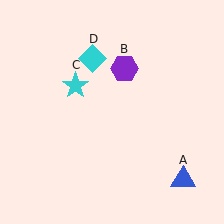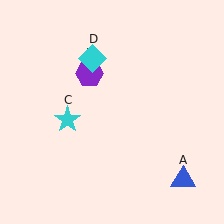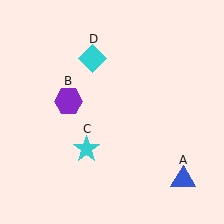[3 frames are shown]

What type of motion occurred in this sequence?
The purple hexagon (object B), cyan star (object C) rotated counterclockwise around the center of the scene.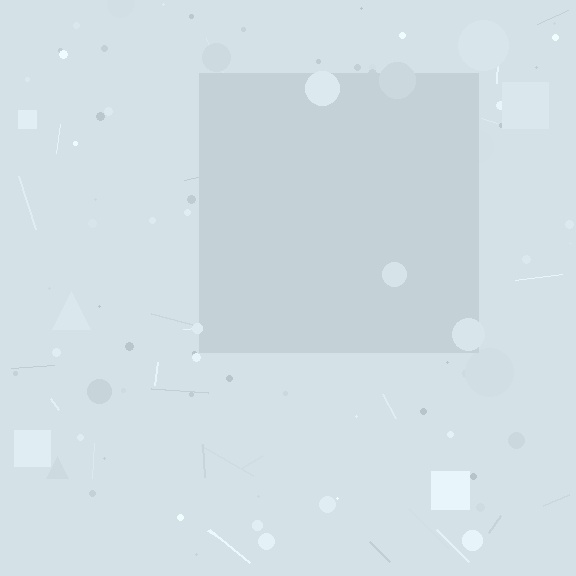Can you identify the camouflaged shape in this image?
The camouflaged shape is a square.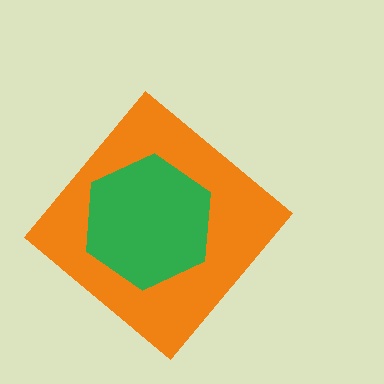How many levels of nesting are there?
2.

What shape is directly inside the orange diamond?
The green hexagon.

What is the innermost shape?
The green hexagon.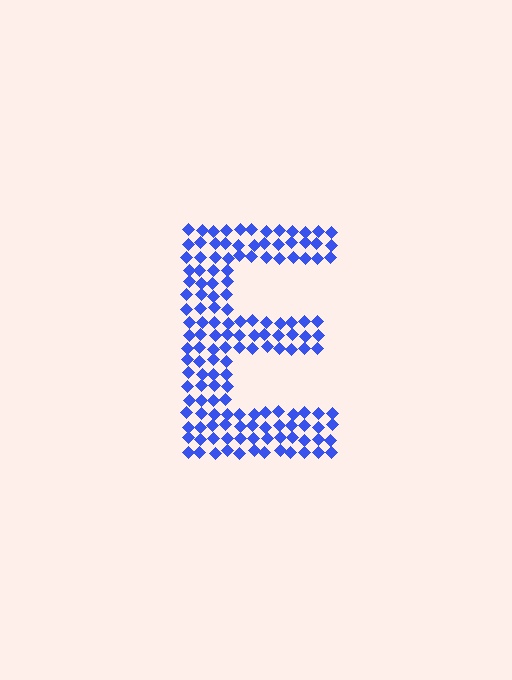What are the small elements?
The small elements are diamonds.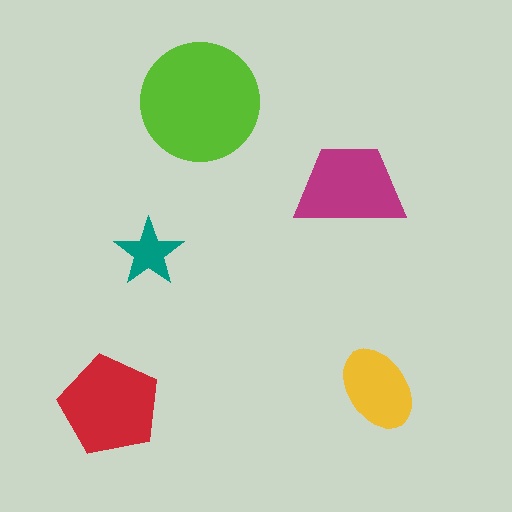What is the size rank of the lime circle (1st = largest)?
1st.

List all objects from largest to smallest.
The lime circle, the red pentagon, the magenta trapezoid, the yellow ellipse, the teal star.